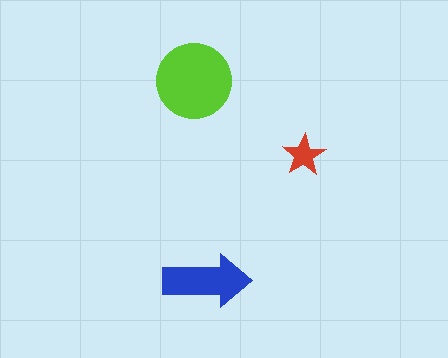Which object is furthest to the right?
The red star is rightmost.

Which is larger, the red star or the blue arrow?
The blue arrow.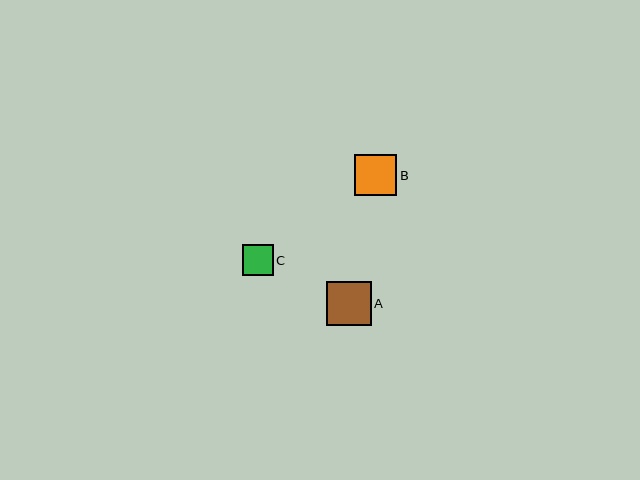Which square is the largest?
Square A is the largest with a size of approximately 44 pixels.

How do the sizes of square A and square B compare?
Square A and square B are approximately the same size.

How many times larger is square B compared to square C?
Square B is approximately 1.3 times the size of square C.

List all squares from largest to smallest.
From largest to smallest: A, B, C.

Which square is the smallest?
Square C is the smallest with a size of approximately 31 pixels.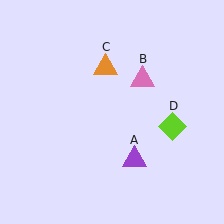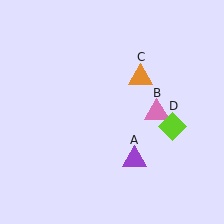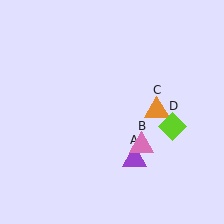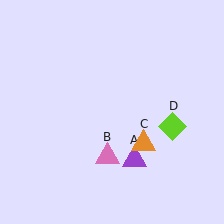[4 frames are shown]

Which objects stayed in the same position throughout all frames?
Purple triangle (object A) and lime diamond (object D) remained stationary.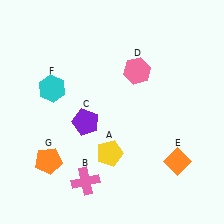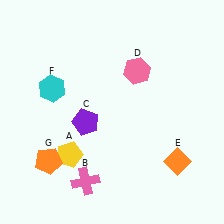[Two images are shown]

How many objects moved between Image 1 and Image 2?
1 object moved between the two images.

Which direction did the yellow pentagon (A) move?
The yellow pentagon (A) moved left.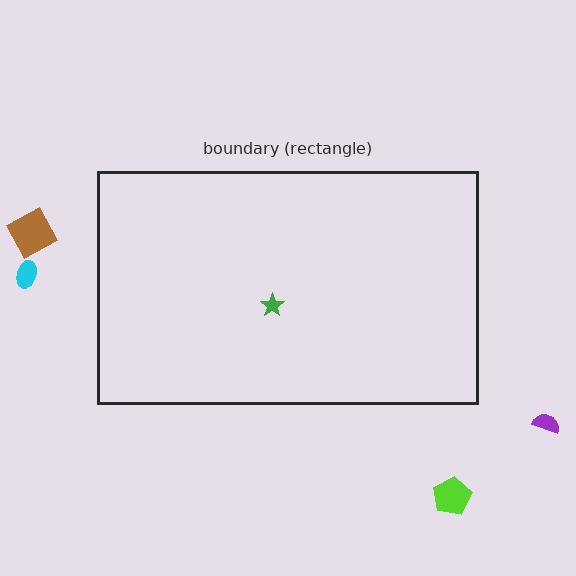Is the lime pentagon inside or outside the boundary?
Outside.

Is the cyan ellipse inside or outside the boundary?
Outside.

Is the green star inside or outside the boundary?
Inside.